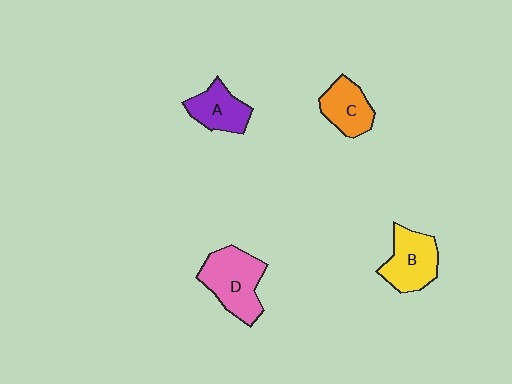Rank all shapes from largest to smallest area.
From largest to smallest: D (pink), B (yellow), C (orange), A (purple).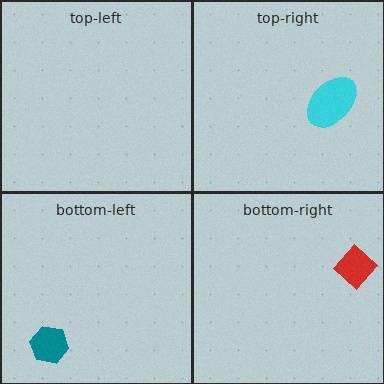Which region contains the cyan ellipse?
The top-right region.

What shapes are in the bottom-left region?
The teal hexagon.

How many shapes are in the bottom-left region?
1.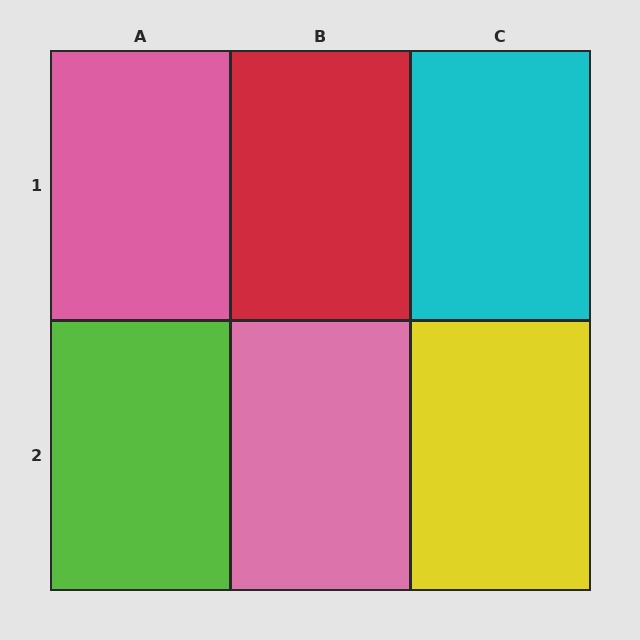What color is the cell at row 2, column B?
Pink.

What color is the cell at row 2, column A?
Lime.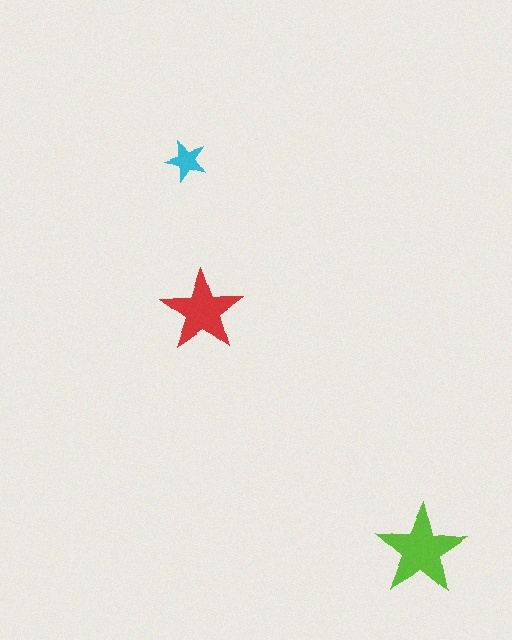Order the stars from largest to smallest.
the lime one, the red one, the cyan one.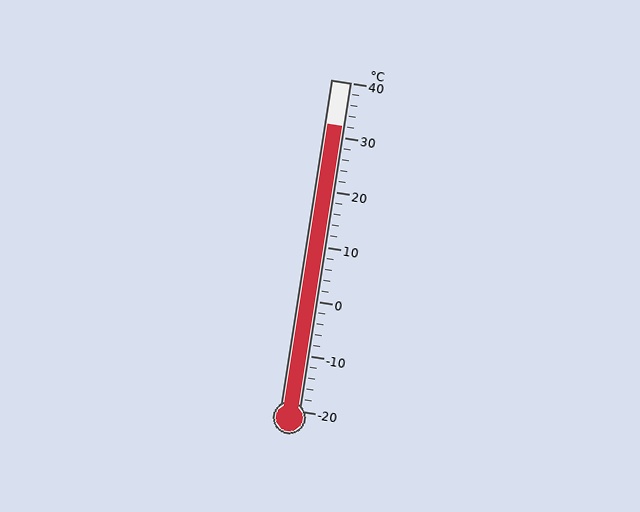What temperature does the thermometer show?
The thermometer shows approximately 32°C.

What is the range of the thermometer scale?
The thermometer scale ranges from -20°C to 40°C.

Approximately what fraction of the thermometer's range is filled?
The thermometer is filled to approximately 85% of its range.